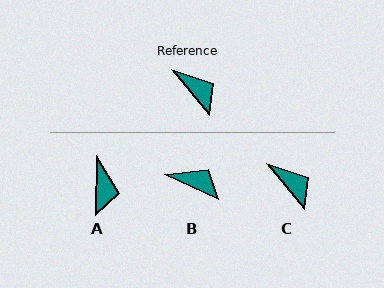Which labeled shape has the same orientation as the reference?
C.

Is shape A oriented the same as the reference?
No, it is off by about 41 degrees.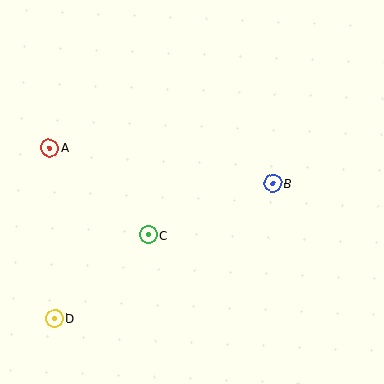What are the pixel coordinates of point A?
Point A is at (50, 148).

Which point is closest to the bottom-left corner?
Point D is closest to the bottom-left corner.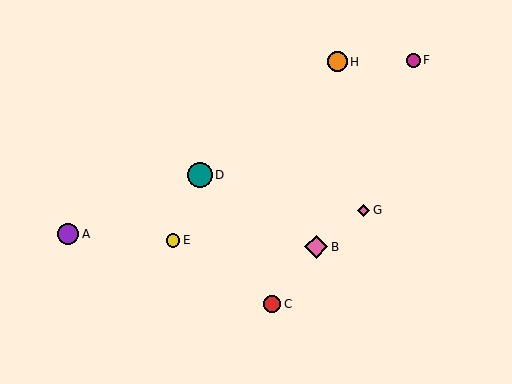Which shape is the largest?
The teal circle (labeled D) is the largest.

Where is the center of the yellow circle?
The center of the yellow circle is at (173, 240).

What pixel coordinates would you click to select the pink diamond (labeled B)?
Click at (316, 247) to select the pink diamond B.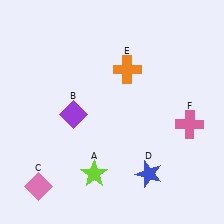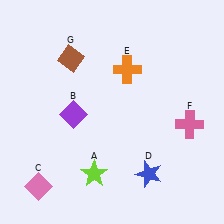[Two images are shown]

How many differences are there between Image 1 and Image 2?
There is 1 difference between the two images.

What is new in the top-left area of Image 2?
A brown diamond (G) was added in the top-left area of Image 2.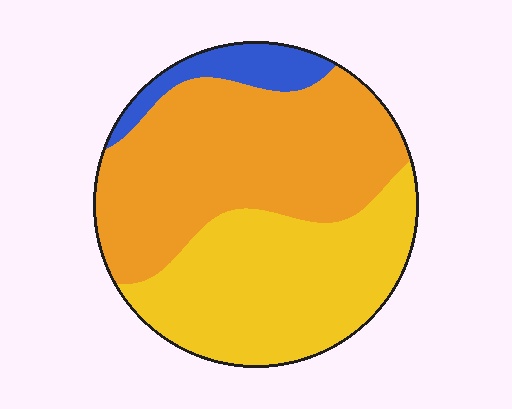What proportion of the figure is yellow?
Yellow covers 41% of the figure.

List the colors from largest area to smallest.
From largest to smallest: orange, yellow, blue.